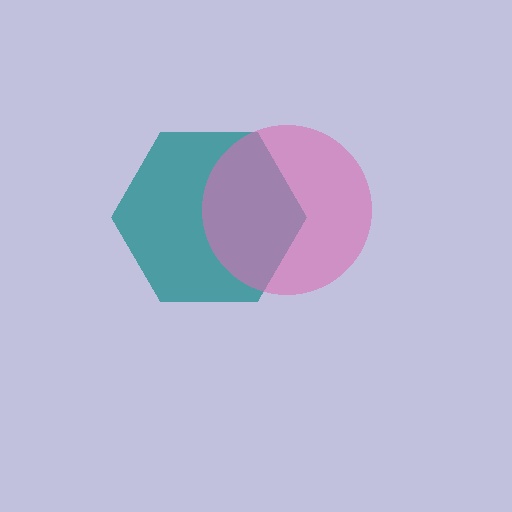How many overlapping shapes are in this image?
There are 2 overlapping shapes in the image.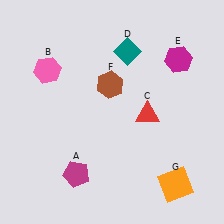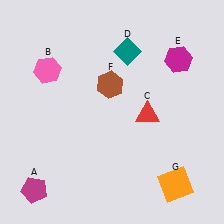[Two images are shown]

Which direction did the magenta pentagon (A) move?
The magenta pentagon (A) moved left.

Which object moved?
The magenta pentagon (A) moved left.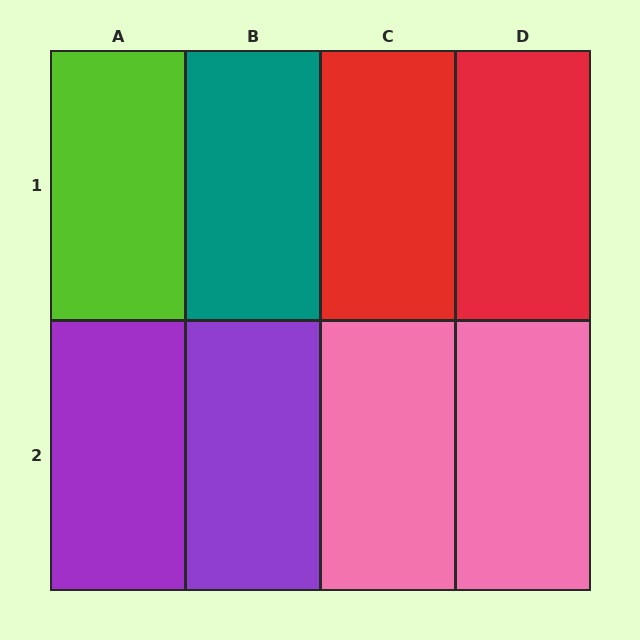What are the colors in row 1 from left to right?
Lime, teal, red, red.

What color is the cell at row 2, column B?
Purple.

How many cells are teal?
1 cell is teal.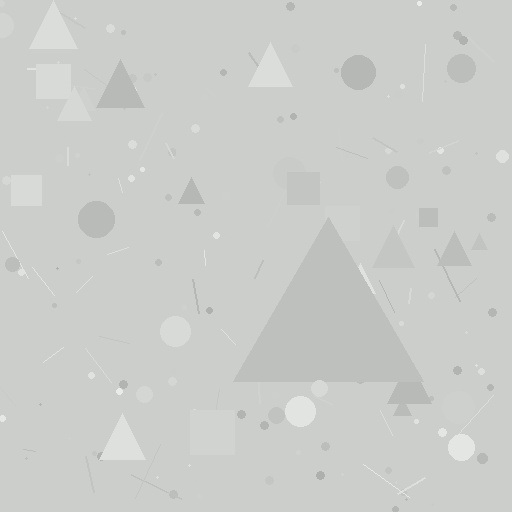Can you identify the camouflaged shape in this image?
The camouflaged shape is a triangle.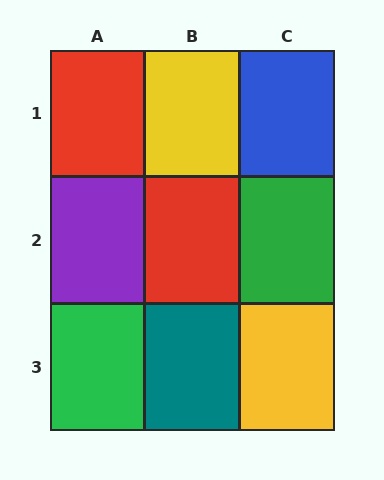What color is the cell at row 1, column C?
Blue.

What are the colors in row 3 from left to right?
Green, teal, yellow.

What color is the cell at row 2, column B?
Red.